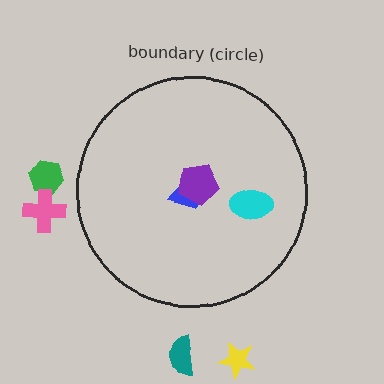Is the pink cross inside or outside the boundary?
Outside.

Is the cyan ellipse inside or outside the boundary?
Inside.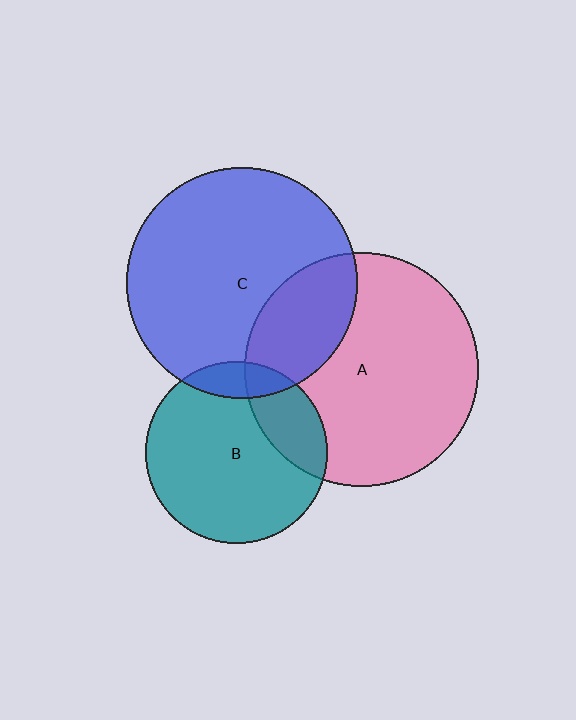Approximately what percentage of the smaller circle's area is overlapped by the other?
Approximately 25%.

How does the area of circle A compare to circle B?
Approximately 1.6 times.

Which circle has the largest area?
Circle A (pink).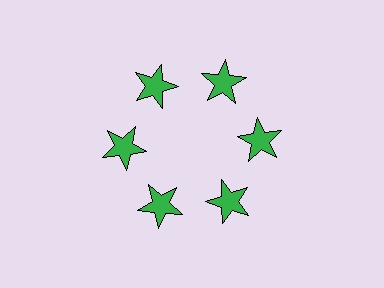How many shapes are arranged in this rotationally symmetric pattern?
There are 6 shapes, arranged in 6 groups of 1.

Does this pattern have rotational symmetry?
Yes, this pattern has 6-fold rotational symmetry. It looks the same after rotating 60 degrees around the center.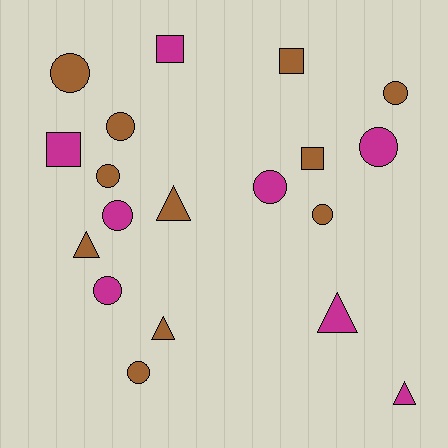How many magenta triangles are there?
There are 2 magenta triangles.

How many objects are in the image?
There are 19 objects.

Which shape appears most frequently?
Circle, with 10 objects.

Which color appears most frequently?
Brown, with 11 objects.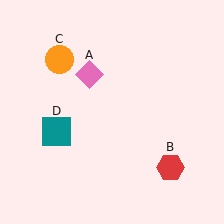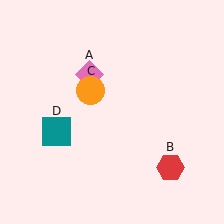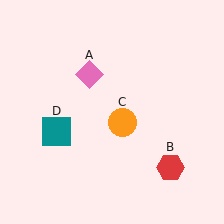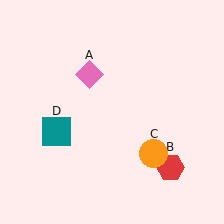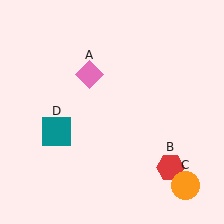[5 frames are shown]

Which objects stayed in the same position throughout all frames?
Pink diamond (object A) and red hexagon (object B) and teal square (object D) remained stationary.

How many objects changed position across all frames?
1 object changed position: orange circle (object C).